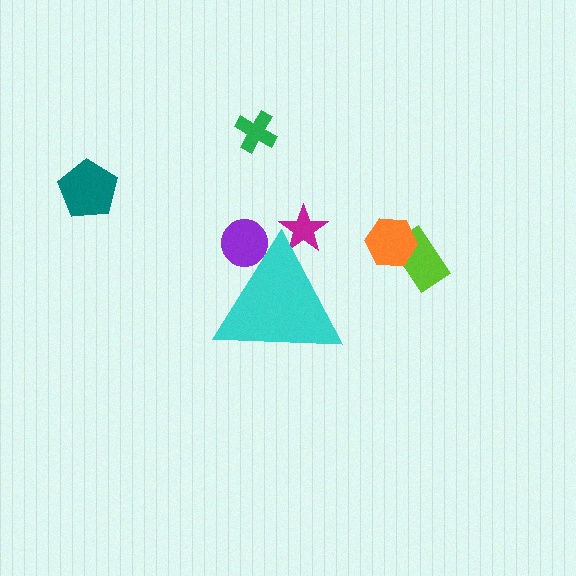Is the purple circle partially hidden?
Yes, the purple circle is partially hidden behind the cyan triangle.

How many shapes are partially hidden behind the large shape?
2 shapes are partially hidden.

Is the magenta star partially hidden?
Yes, the magenta star is partially hidden behind the cyan triangle.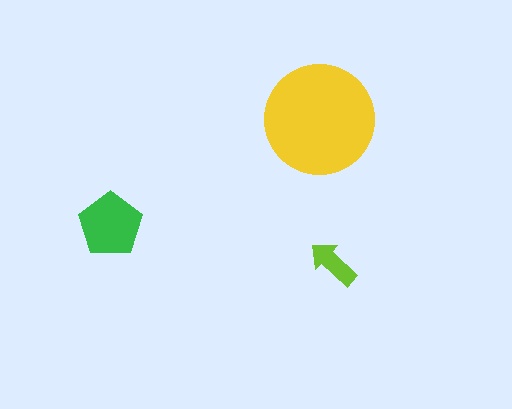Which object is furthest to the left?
The green pentagon is leftmost.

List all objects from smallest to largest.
The lime arrow, the green pentagon, the yellow circle.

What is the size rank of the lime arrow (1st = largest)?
3rd.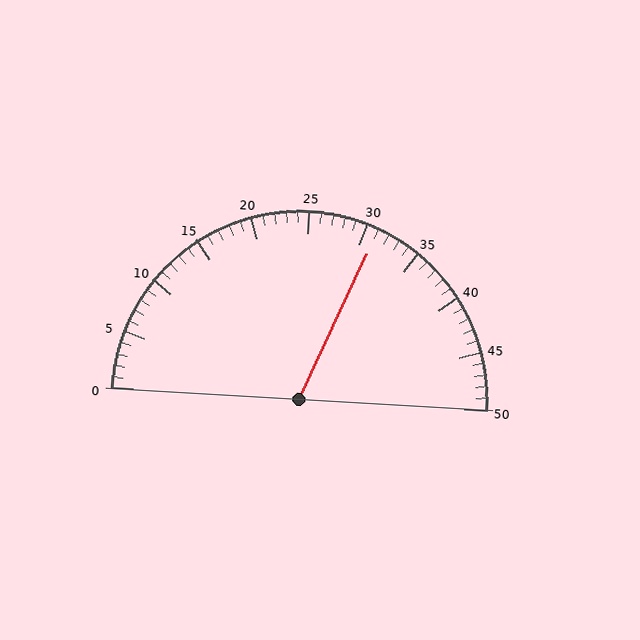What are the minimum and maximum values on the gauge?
The gauge ranges from 0 to 50.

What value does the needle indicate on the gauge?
The needle indicates approximately 31.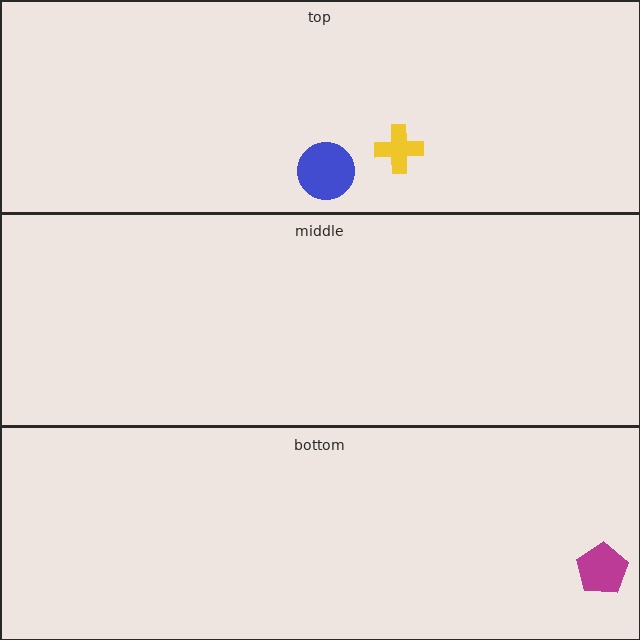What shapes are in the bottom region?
The magenta pentagon.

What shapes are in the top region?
The blue circle, the yellow cross.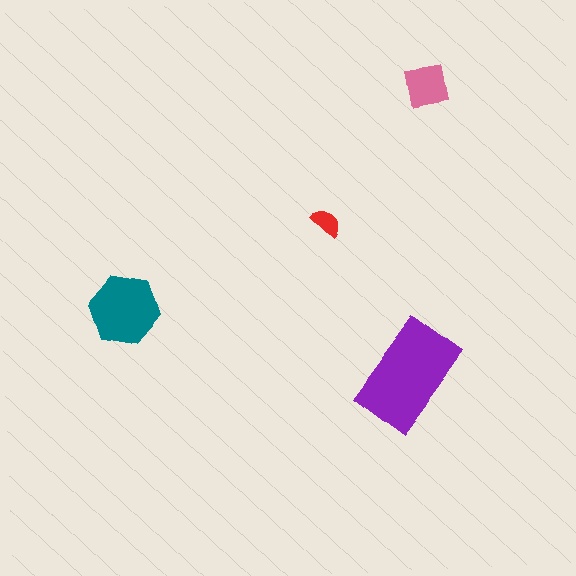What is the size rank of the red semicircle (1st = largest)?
4th.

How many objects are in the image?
There are 4 objects in the image.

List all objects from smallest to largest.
The red semicircle, the pink square, the teal hexagon, the purple rectangle.